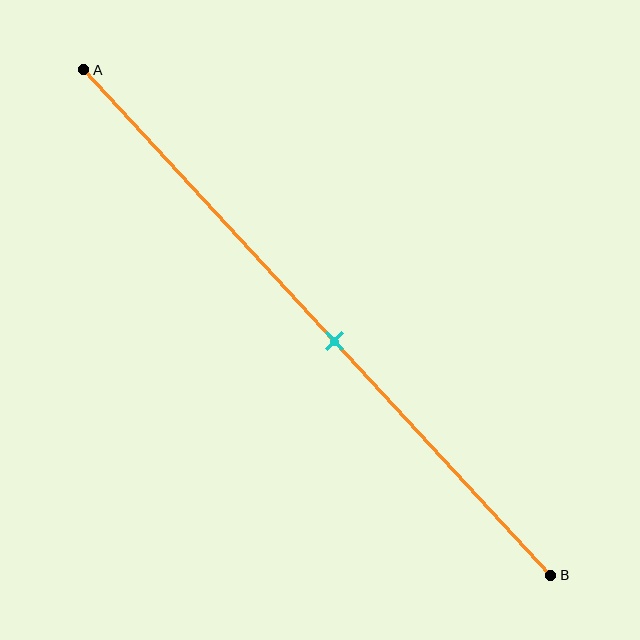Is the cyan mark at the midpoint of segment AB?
No, the mark is at about 55% from A, not at the 50% midpoint.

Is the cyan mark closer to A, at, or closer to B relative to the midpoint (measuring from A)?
The cyan mark is closer to point B than the midpoint of segment AB.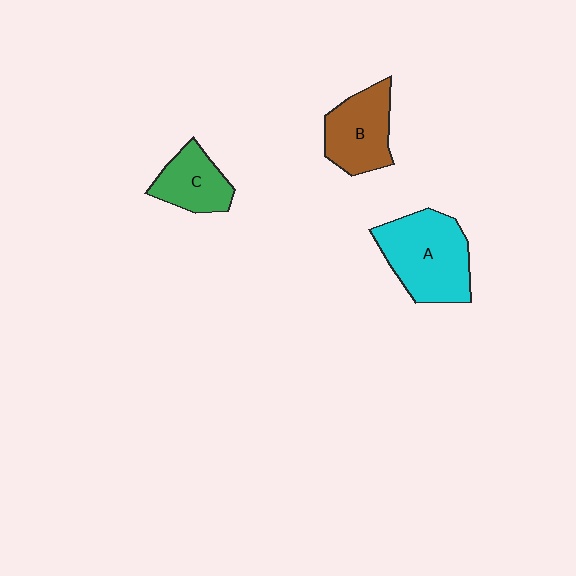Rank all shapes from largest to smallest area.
From largest to smallest: A (cyan), B (brown), C (green).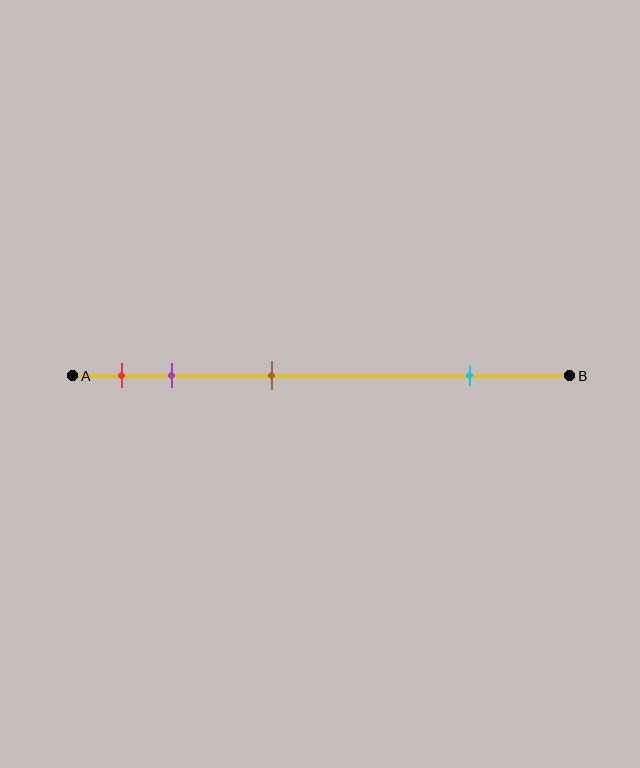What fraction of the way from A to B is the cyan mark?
The cyan mark is approximately 80% (0.8) of the way from A to B.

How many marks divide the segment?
There are 4 marks dividing the segment.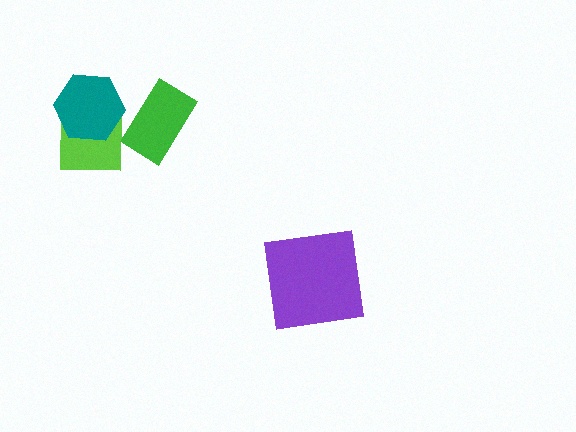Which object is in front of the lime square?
The teal hexagon is in front of the lime square.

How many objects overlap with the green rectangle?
0 objects overlap with the green rectangle.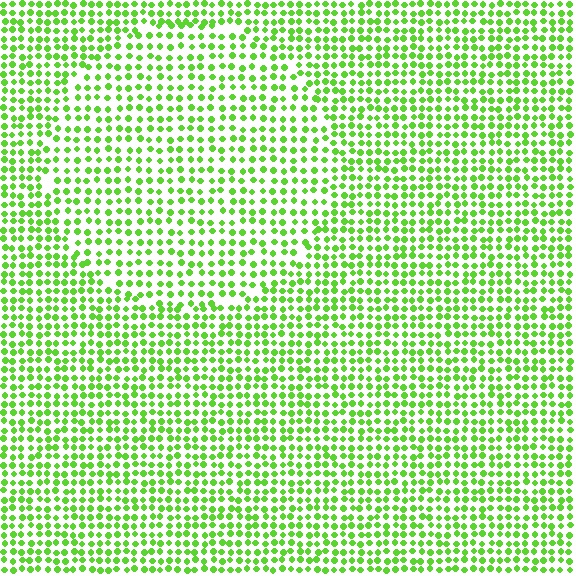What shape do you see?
I see a circle.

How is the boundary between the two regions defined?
The boundary is defined by a change in element density (approximately 1.4x ratio). All elements are the same color, size, and shape.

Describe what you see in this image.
The image contains small lime elements arranged at two different densities. A circle-shaped region is visible where the elements are less densely packed than the surrounding area.